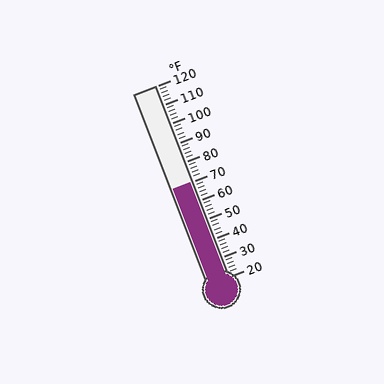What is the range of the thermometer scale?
The thermometer scale ranges from 20°F to 120°F.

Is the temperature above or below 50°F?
The temperature is above 50°F.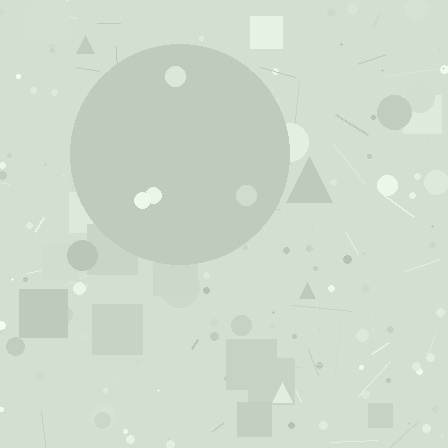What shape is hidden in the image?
A circle is hidden in the image.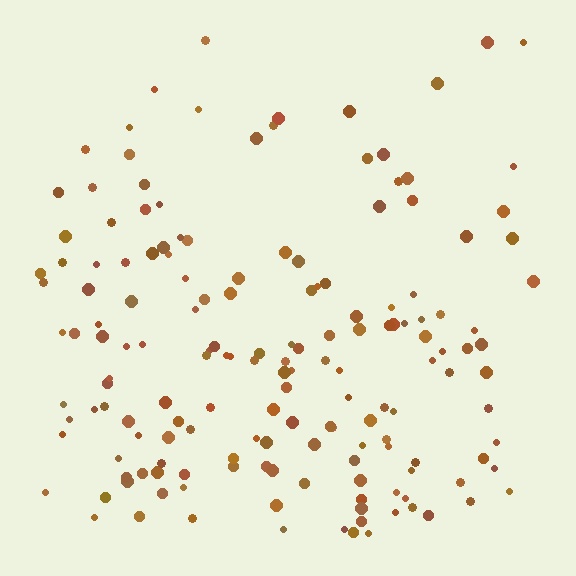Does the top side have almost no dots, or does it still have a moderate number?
Still a moderate number, just noticeably fewer than the bottom.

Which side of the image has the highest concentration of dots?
The bottom.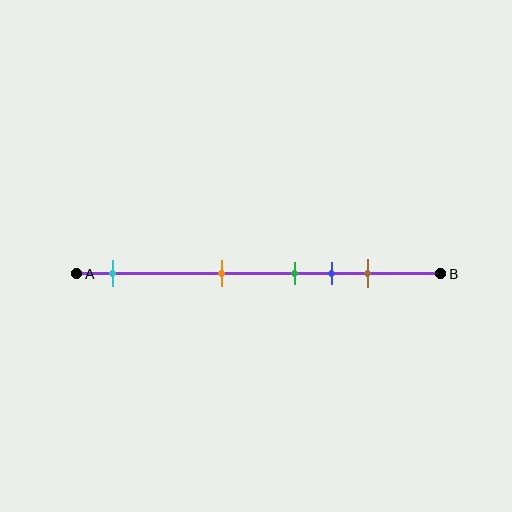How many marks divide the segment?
There are 5 marks dividing the segment.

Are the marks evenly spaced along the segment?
No, the marks are not evenly spaced.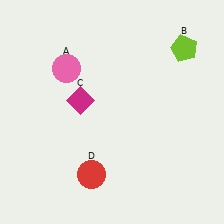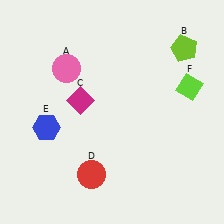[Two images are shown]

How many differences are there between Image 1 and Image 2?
There are 2 differences between the two images.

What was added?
A blue hexagon (E), a lime diamond (F) were added in Image 2.